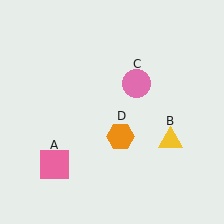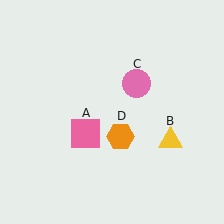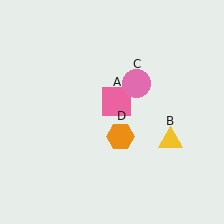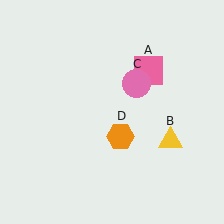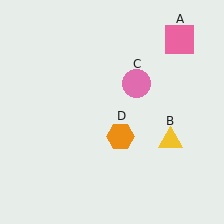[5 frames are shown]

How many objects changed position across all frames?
1 object changed position: pink square (object A).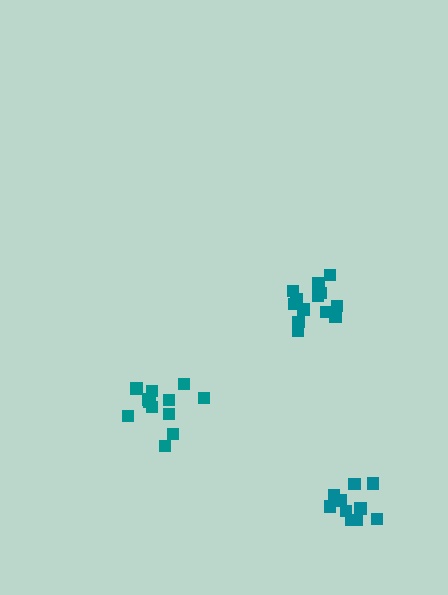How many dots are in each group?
Group 1: 13 dots, Group 2: 10 dots, Group 3: 12 dots (35 total).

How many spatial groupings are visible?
There are 3 spatial groupings.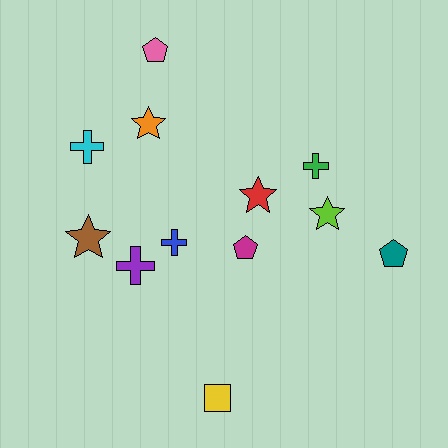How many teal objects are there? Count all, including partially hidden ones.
There is 1 teal object.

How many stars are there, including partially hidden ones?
There are 4 stars.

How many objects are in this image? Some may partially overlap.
There are 12 objects.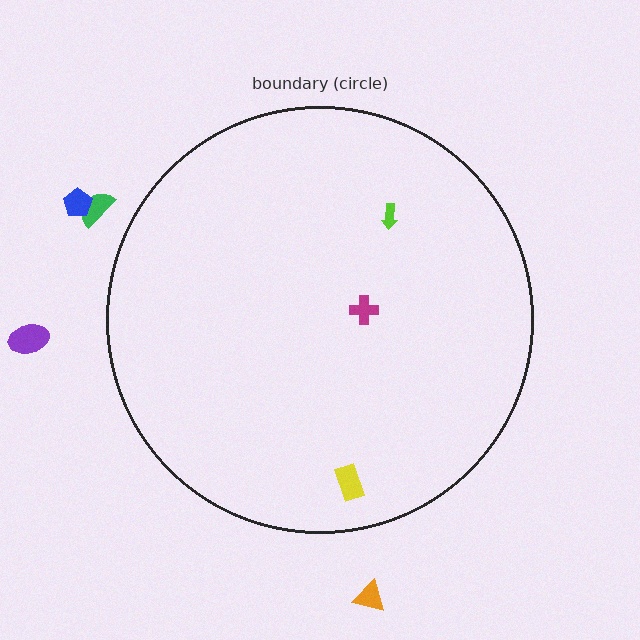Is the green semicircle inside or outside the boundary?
Outside.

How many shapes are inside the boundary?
3 inside, 4 outside.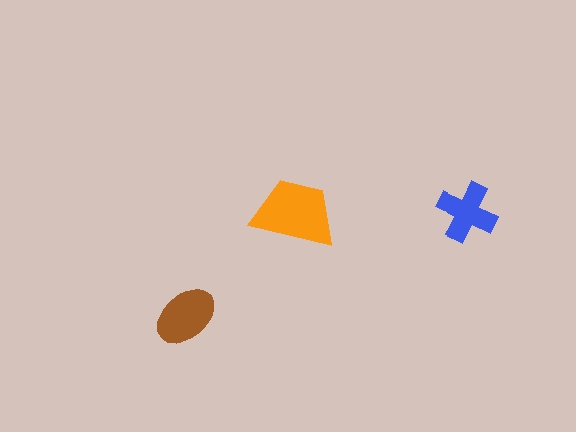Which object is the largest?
The orange trapezoid.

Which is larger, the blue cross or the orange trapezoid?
The orange trapezoid.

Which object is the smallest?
The blue cross.